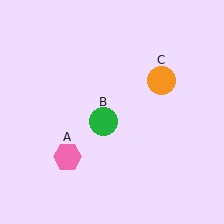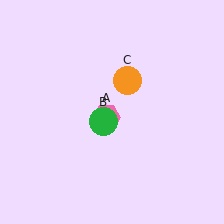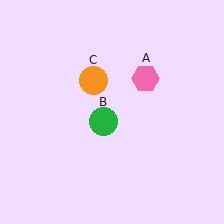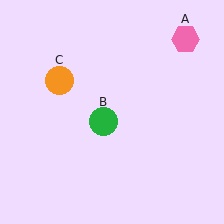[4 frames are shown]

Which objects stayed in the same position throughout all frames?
Green circle (object B) remained stationary.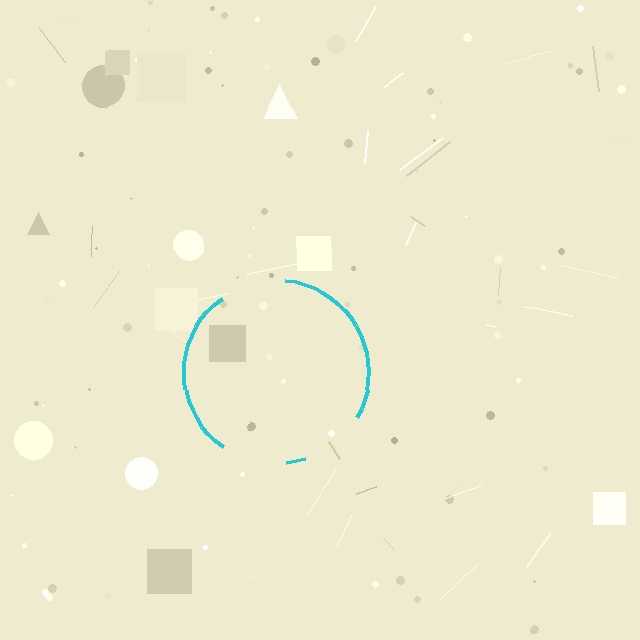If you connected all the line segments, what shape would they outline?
They would outline a circle.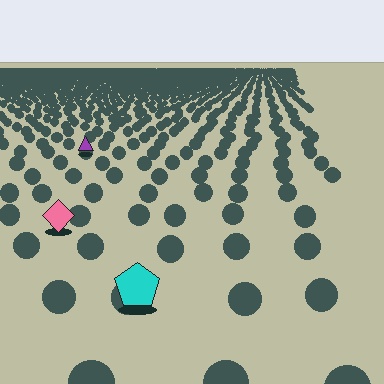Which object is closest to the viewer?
The cyan pentagon is closest. The texture marks near it are larger and more spread out.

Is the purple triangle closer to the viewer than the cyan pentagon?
No. The cyan pentagon is closer — you can tell from the texture gradient: the ground texture is coarser near it.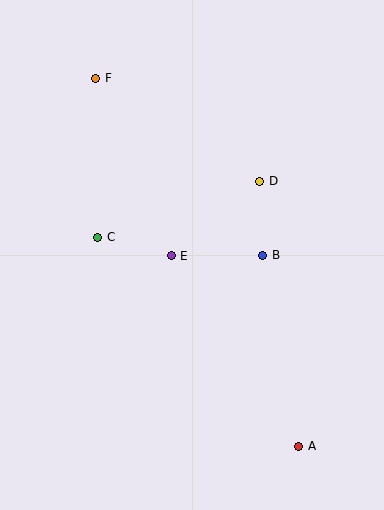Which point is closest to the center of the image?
Point E at (171, 256) is closest to the center.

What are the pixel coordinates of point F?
Point F is at (96, 78).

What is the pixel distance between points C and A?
The distance between C and A is 290 pixels.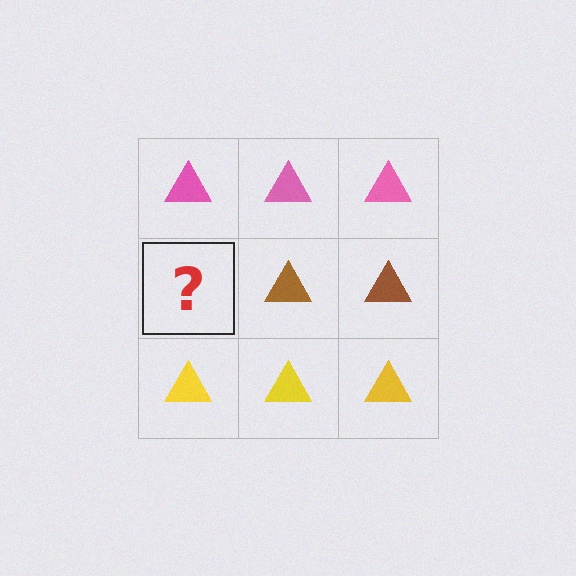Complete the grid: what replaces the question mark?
The question mark should be replaced with a brown triangle.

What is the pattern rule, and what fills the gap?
The rule is that each row has a consistent color. The gap should be filled with a brown triangle.